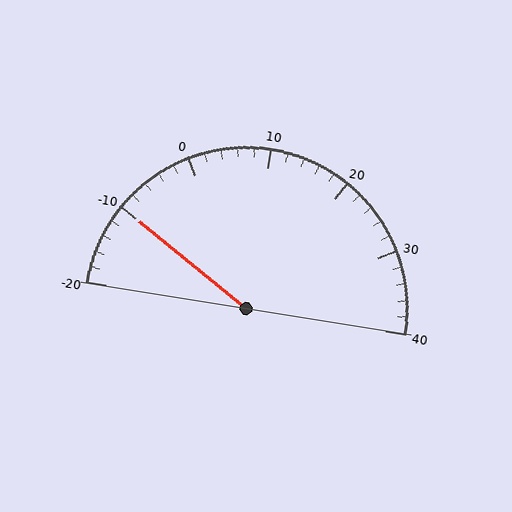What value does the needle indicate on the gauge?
The needle indicates approximately -10.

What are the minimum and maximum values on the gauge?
The gauge ranges from -20 to 40.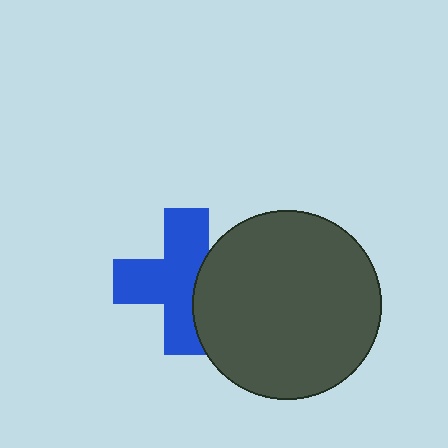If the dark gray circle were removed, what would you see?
You would see the complete blue cross.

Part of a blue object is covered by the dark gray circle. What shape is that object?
It is a cross.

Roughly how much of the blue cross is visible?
Most of it is visible (roughly 69%).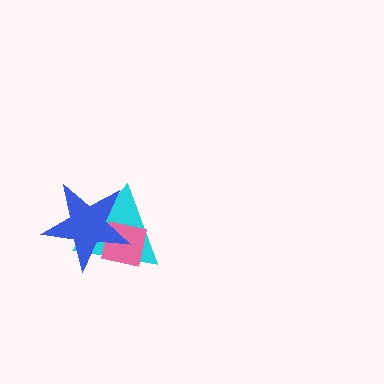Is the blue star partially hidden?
No, no other shape covers it.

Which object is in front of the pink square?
The blue star is in front of the pink square.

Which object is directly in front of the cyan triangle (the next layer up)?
The pink square is directly in front of the cyan triangle.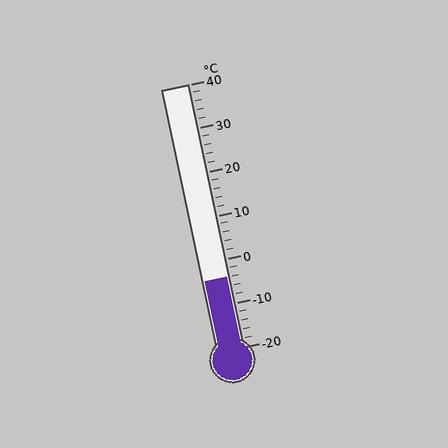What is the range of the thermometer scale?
The thermometer scale ranges from -20°C to 40°C.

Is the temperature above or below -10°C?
The temperature is above -10°C.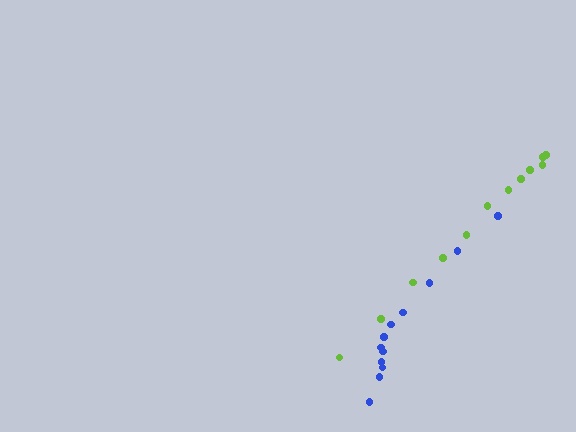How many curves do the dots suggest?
There are 2 distinct paths.